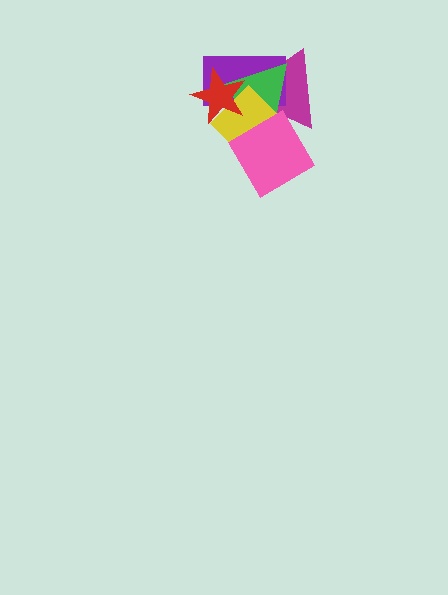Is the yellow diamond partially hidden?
Yes, it is partially covered by another shape.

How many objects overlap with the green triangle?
5 objects overlap with the green triangle.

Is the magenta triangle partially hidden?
Yes, it is partially covered by another shape.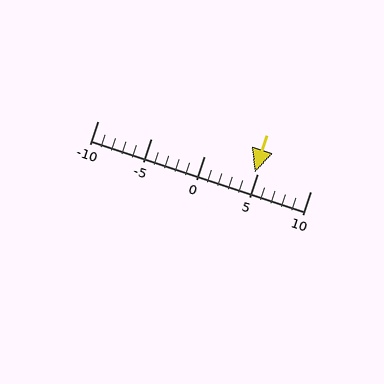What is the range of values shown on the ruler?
The ruler shows values from -10 to 10.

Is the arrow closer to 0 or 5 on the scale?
The arrow is closer to 5.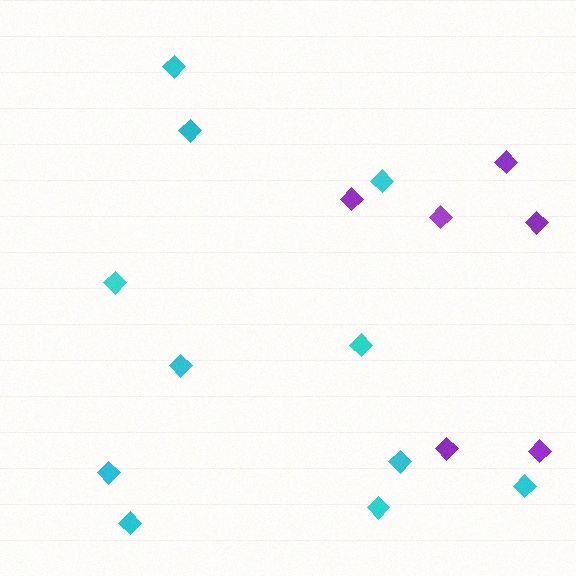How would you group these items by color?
There are 2 groups: one group of cyan diamonds (11) and one group of purple diamonds (6).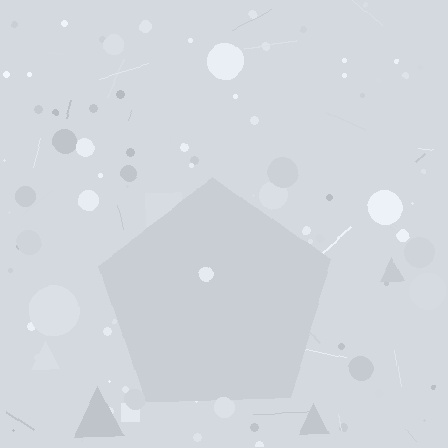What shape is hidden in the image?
A pentagon is hidden in the image.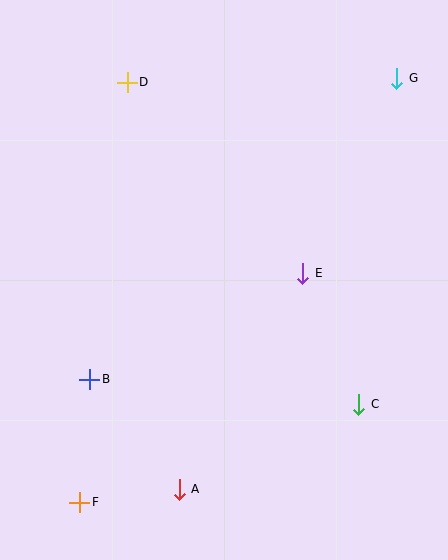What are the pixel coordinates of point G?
Point G is at (397, 78).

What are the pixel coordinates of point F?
Point F is at (80, 502).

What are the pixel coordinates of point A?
Point A is at (179, 489).